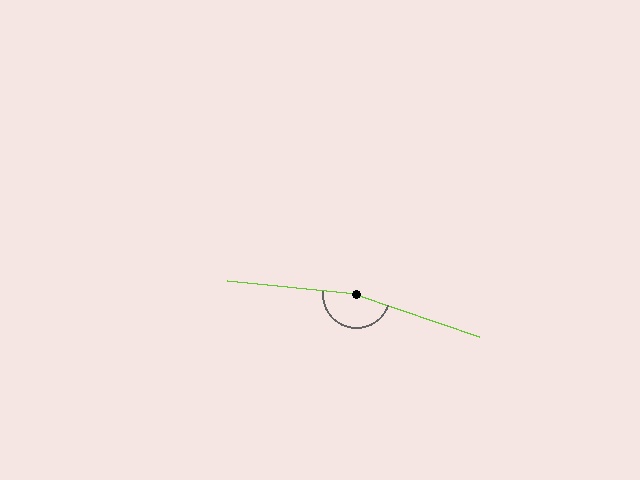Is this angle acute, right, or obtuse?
It is obtuse.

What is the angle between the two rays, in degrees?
Approximately 167 degrees.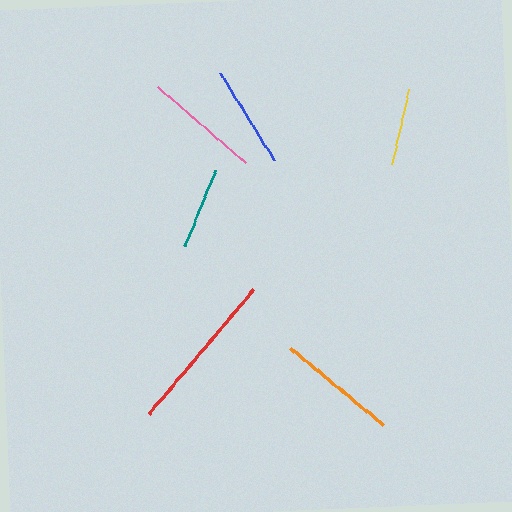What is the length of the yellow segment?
The yellow segment is approximately 77 pixels long.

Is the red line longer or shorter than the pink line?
The red line is longer than the pink line.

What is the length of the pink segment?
The pink segment is approximately 117 pixels long.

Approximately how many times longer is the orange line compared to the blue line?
The orange line is approximately 1.2 times the length of the blue line.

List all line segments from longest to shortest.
From longest to shortest: red, orange, pink, blue, teal, yellow.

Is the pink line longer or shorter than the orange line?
The orange line is longer than the pink line.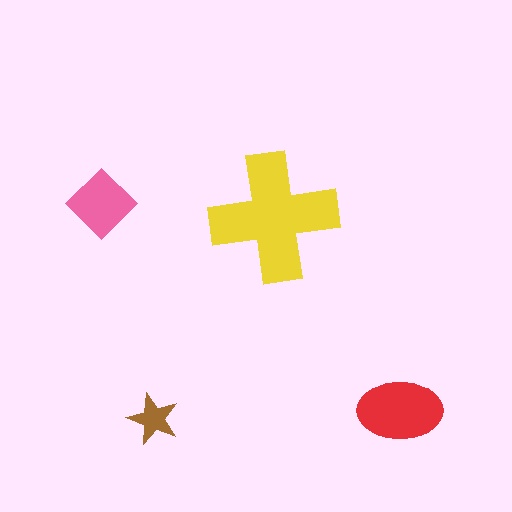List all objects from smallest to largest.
The brown star, the pink diamond, the red ellipse, the yellow cross.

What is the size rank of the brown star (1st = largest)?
4th.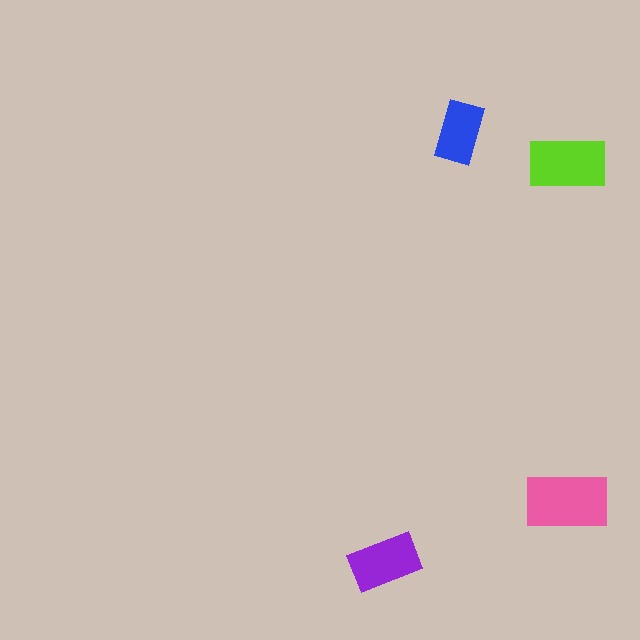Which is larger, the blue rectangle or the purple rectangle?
The purple one.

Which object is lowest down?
The purple rectangle is bottommost.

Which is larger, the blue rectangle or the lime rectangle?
The lime one.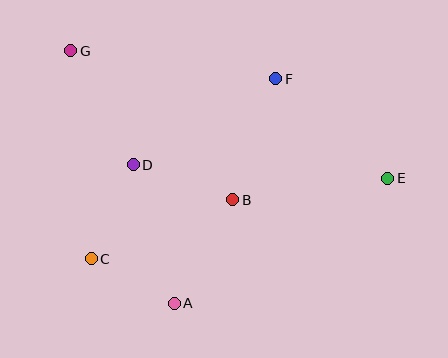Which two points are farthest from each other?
Points E and G are farthest from each other.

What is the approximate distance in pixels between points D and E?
The distance between D and E is approximately 255 pixels.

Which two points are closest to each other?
Points A and C are closest to each other.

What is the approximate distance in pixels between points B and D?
The distance between B and D is approximately 105 pixels.